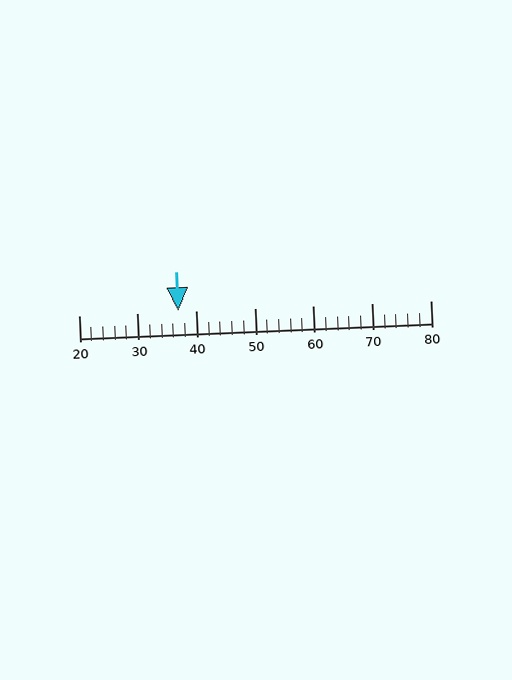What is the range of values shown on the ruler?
The ruler shows values from 20 to 80.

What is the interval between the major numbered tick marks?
The major tick marks are spaced 10 units apart.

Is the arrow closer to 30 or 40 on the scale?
The arrow is closer to 40.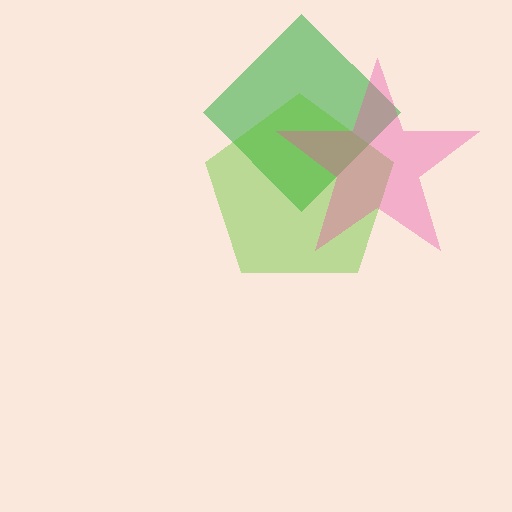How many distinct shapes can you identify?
There are 3 distinct shapes: a green diamond, a lime pentagon, a pink star.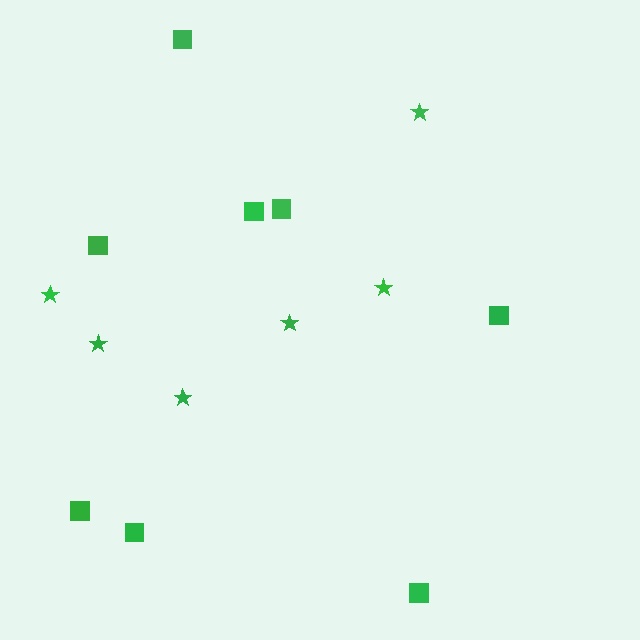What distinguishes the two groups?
There are 2 groups: one group of squares (8) and one group of stars (6).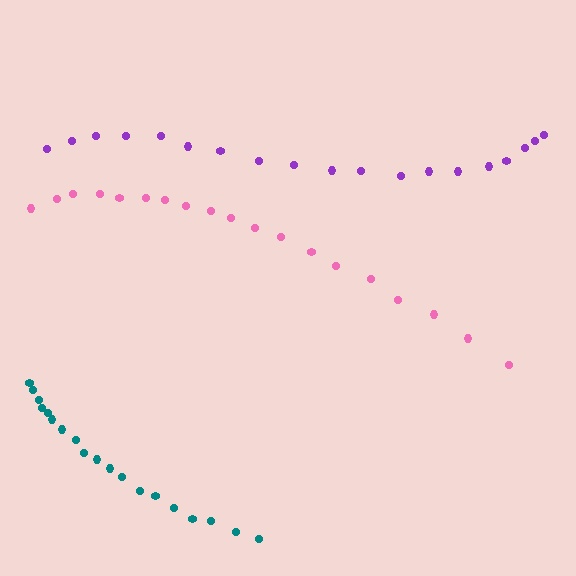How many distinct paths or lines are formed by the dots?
There are 3 distinct paths.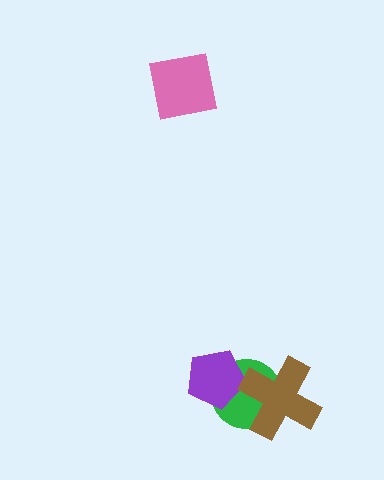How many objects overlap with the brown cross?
1 object overlaps with the brown cross.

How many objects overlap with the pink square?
0 objects overlap with the pink square.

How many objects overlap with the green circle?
2 objects overlap with the green circle.